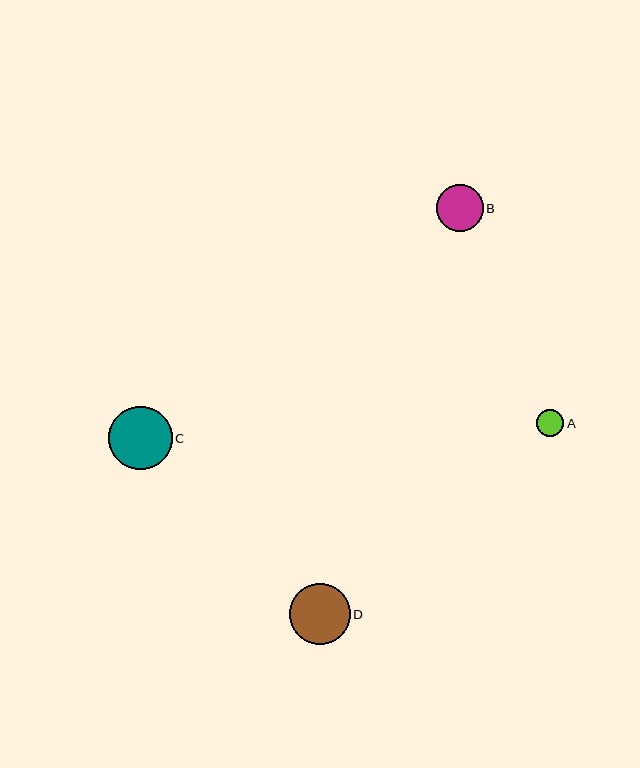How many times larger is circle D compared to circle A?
Circle D is approximately 2.3 times the size of circle A.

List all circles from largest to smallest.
From largest to smallest: C, D, B, A.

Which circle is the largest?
Circle C is the largest with a size of approximately 63 pixels.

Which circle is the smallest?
Circle A is the smallest with a size of approximately 27 pixels.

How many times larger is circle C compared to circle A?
Circle C is approximately 2.3 times the size of circle A.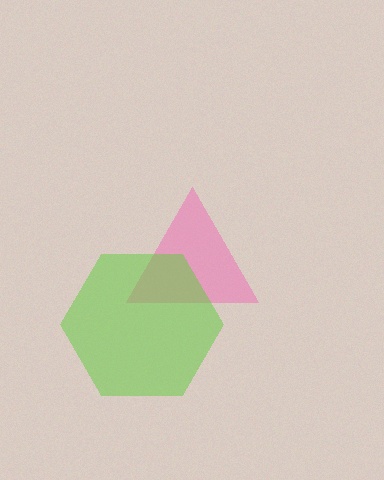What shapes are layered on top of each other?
The layered shapes are: a pink triangle, a lime hexagon.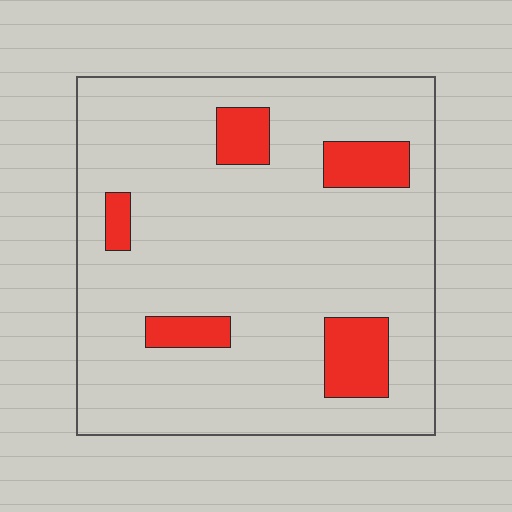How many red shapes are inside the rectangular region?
5.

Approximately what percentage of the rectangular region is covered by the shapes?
Approximately 15%.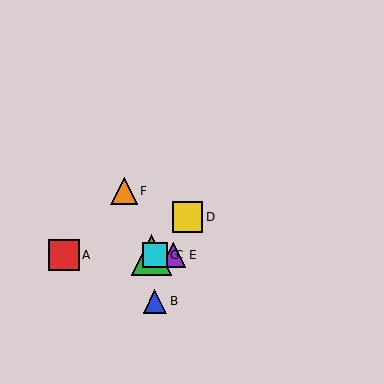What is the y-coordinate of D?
Object D is at y≈217.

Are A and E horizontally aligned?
Yes, both are at y≈255.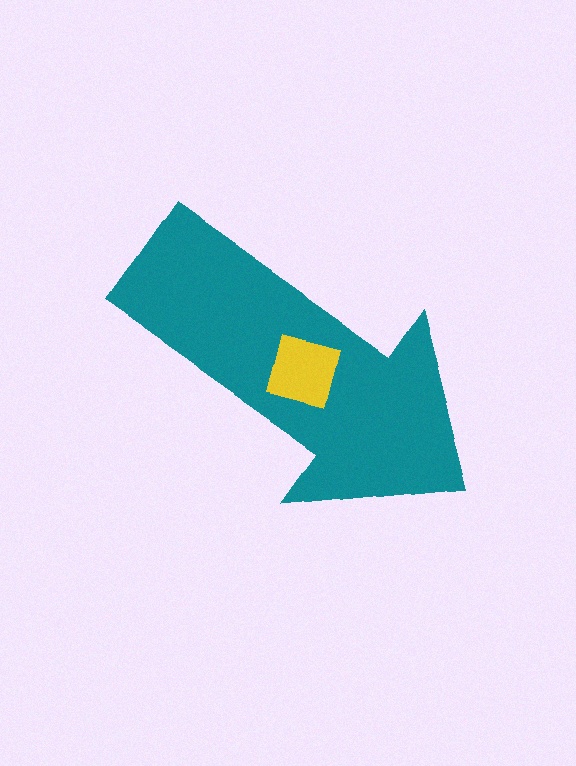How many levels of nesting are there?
2.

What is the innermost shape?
The yellow square.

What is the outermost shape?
The teal arrow.